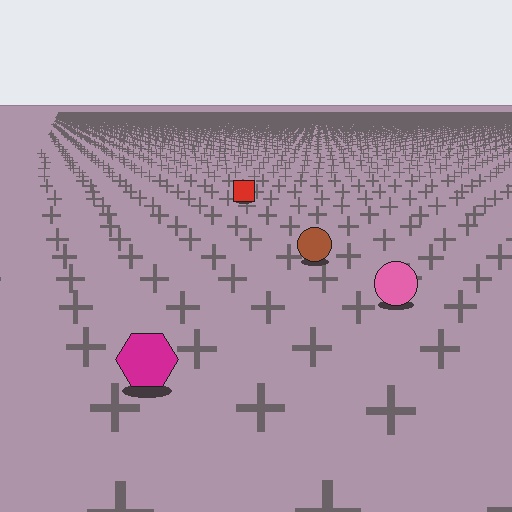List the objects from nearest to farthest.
From nearest to farthest: the magenta hexagon, the pink circle, the brown circle, the red square.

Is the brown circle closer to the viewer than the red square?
Yes. The brown circle is closer — you can tell from the texture gradient: the ground texture is coarser near it.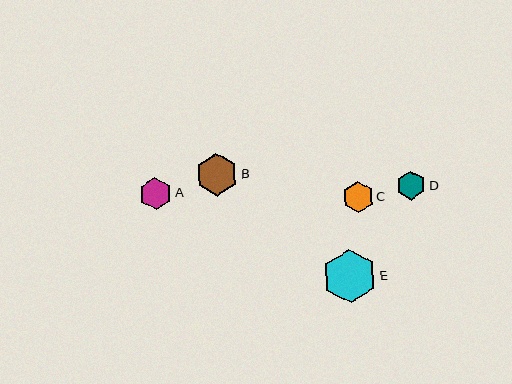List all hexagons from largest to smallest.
From largest to smallest: E, B, A, C, D.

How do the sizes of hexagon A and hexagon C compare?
Hexagon A and hexagon C are approximately the same size.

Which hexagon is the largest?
Hexagon E is the largest with a size of approximately 53 pixels.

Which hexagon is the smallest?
Hexagon D is the smallest with a size of approximately 29 pixels.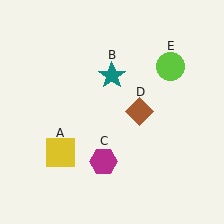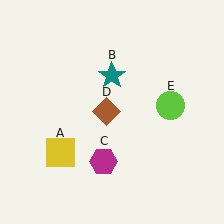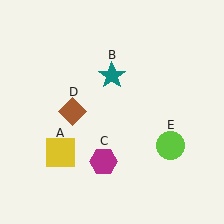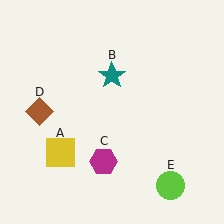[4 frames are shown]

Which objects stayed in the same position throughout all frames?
Yellow square (object A) and teal star (object B) and magenta hexagon (object C) remained stationary.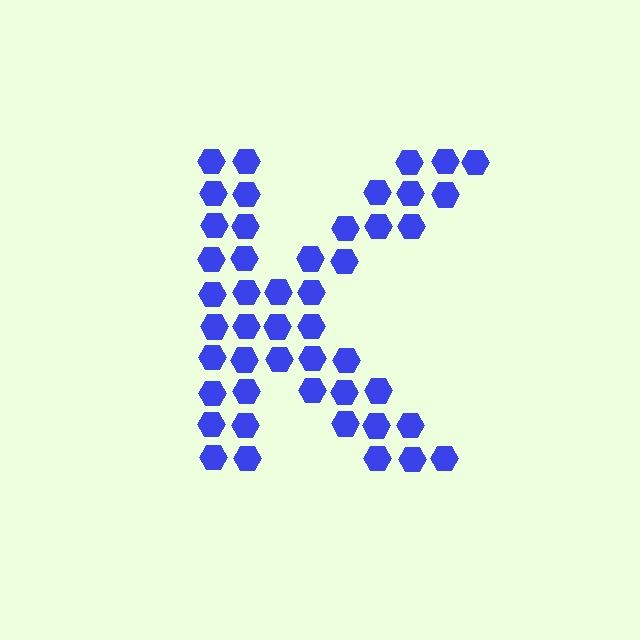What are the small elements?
The small elements are hexagons.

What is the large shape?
The large shape is the letter K.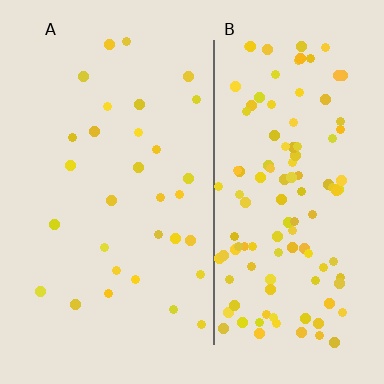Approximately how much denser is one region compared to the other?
Approximately 4.0× — region B over region A.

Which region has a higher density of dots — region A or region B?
B (the right).